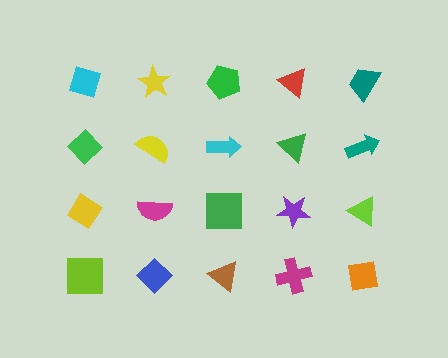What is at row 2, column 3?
A cyan arrow.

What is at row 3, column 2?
A magenta semicircle.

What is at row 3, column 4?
A purple star.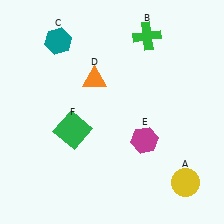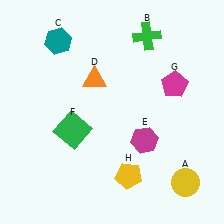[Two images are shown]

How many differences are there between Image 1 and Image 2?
There are 2 differences between the two images.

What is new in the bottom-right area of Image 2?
A yellow pentagon (H) was added in the bottom-right area of Image 2.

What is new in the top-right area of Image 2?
A magenta pentagon (G) was added in the top-right area of Image 2.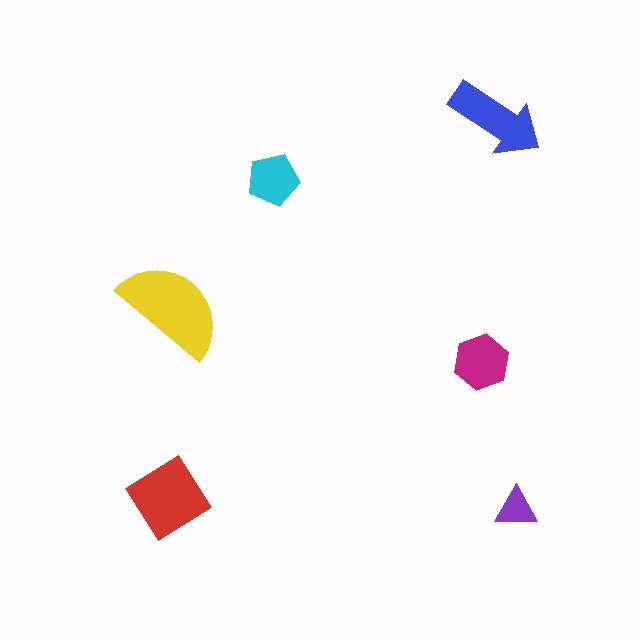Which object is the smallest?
The purple triangle.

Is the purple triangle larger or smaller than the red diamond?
Smaller.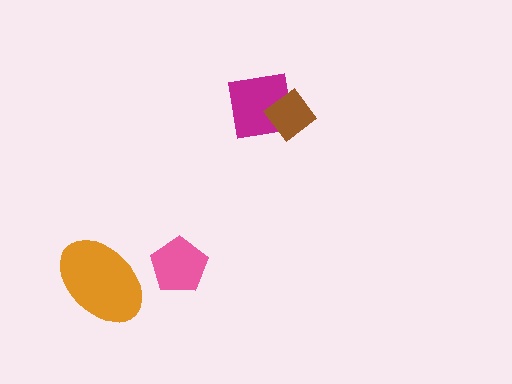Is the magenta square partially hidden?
Yes, it is partially covered by another shape.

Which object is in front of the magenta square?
The brown diamond is in front of the magenta square.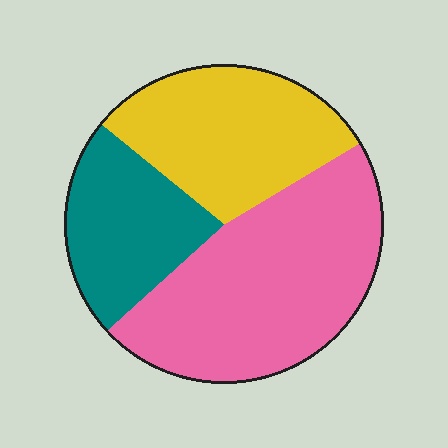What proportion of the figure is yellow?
Yellow covers 31% of the figure.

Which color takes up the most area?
Pink, at roughly 45%.